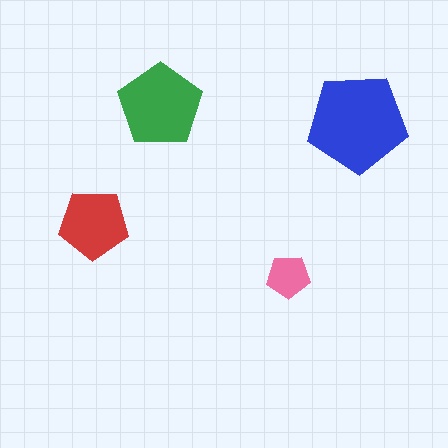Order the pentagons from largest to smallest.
the blue one, the green one, the red one, the pink one.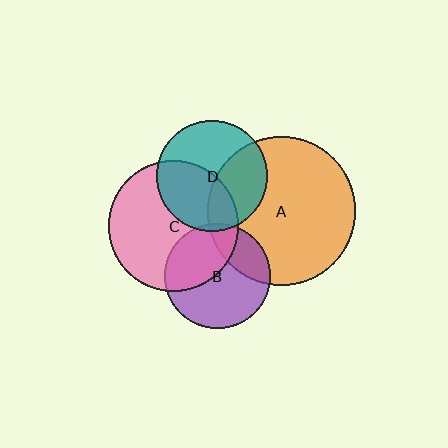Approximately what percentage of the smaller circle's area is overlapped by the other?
Approximately 5%.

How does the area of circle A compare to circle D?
Approximately 1.8 times.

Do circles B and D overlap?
Yes.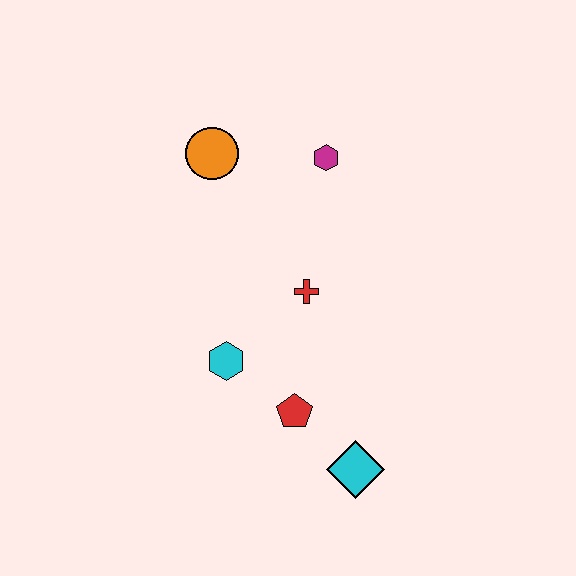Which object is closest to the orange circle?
The magenta hexagon is closest to the orange circle.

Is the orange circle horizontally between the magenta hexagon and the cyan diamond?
No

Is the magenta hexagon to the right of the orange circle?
Yes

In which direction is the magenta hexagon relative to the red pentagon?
The magenta hexagon is above the red pentagon.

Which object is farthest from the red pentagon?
The orange circle is farthest from the red pentagon.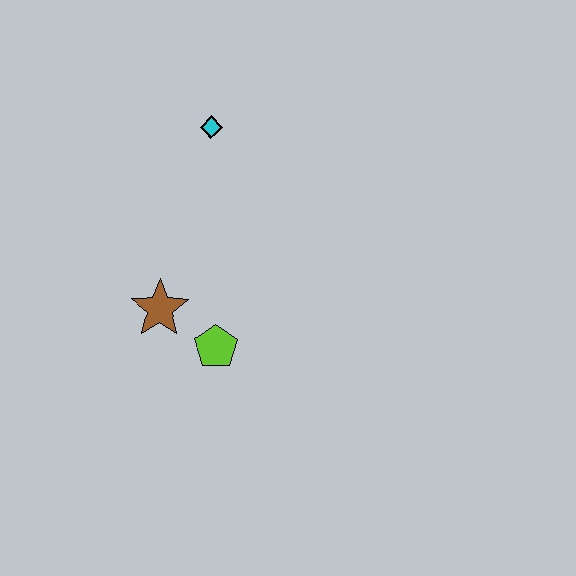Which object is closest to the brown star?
The lime pentagon is closest to the brown star.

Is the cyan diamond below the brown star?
No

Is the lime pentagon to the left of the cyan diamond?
No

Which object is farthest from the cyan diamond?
The lime pentagon is farthest from the cyan diamond.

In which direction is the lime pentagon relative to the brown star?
The lime pentagon is to the right of the brown star.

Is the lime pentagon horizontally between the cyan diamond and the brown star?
No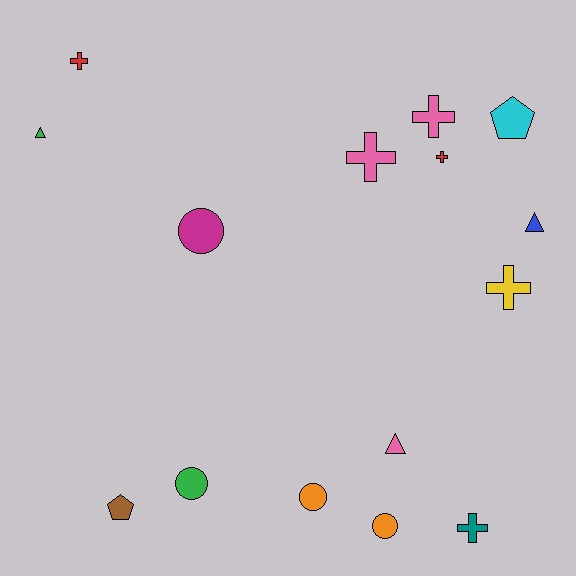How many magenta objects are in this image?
There is 1 magenta object.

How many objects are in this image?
There are 15 objects.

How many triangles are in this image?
There are 3 triangles.